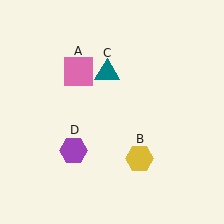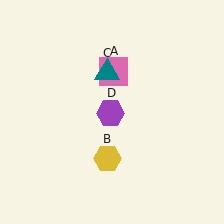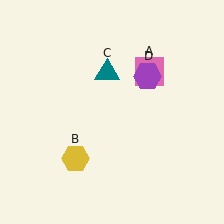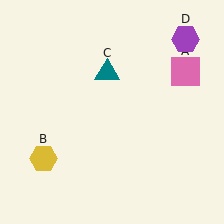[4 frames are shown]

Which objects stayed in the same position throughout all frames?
Teal triangle (object C) remained stationary.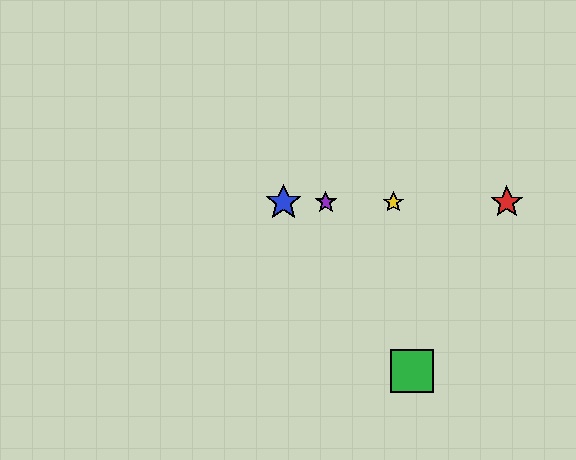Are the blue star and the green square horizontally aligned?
No, the blue star is at y≈202 and the green square is at y≈371.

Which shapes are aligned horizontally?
The red star, the blue star, the yellow star, the purple star are aligned horizontally.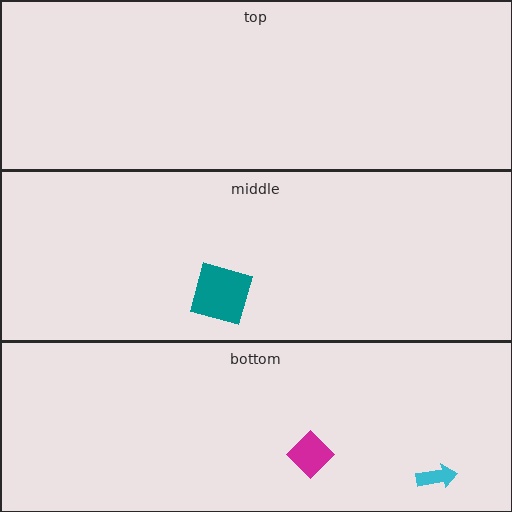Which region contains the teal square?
The middle region.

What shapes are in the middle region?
The teal square.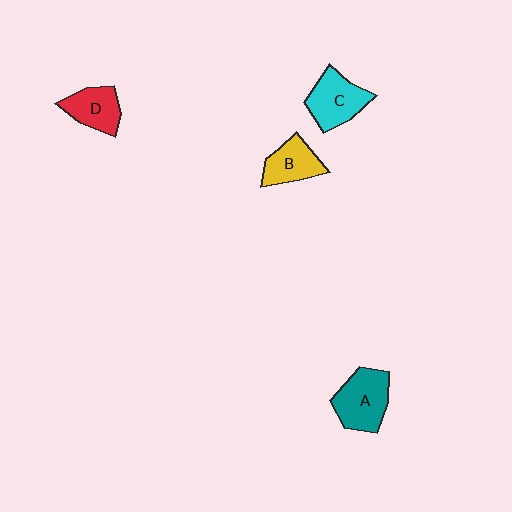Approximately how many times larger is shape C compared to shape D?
Approximately 1.2 times.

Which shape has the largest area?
Shape A (teal).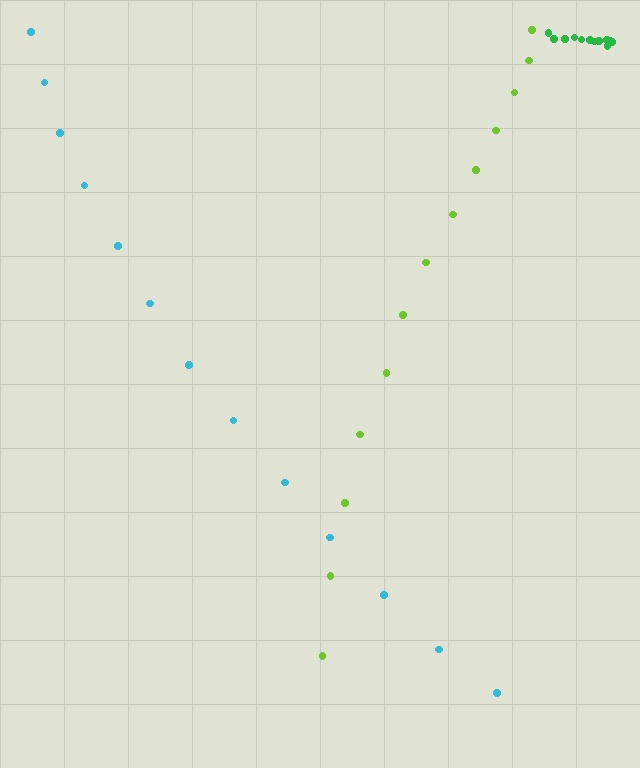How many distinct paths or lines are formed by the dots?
There are 3 distinct paths.